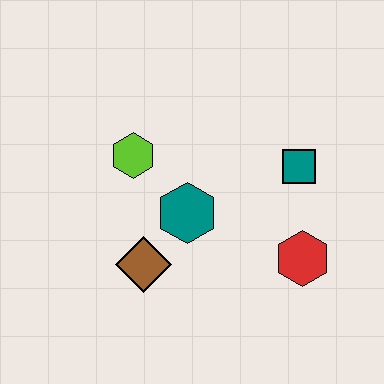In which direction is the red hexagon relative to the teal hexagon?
The red hexagon is to the right of the teal hexagon.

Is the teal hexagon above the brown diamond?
Yes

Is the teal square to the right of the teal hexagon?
Yes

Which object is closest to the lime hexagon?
The teal hexagon is closest to the lime hexagon.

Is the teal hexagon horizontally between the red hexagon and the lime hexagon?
Yes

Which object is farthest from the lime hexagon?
The red hexagon is farthest from the lime hexagon.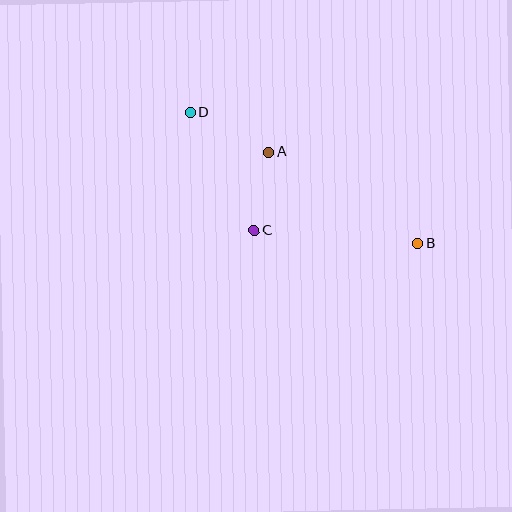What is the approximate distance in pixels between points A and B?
The distance between A and B is approximately 175 pixels.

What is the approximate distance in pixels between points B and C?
The distance between B and C is approximately 164 pixels.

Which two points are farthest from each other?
Points B and D are farthest from each other.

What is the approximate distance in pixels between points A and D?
The distance between A and D is approximately 88 pixels.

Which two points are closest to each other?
Points A and C are closest to each other.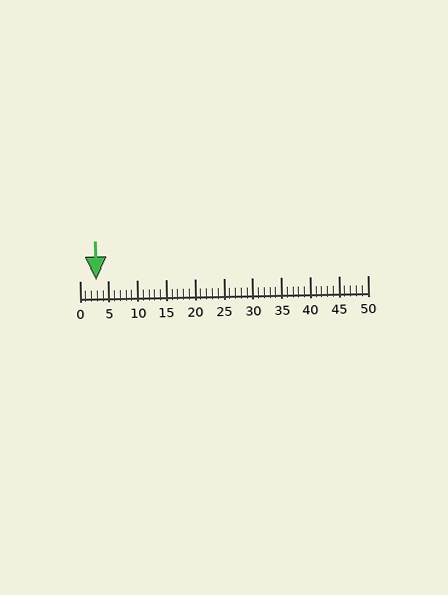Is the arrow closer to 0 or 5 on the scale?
The arrow is closer to 5.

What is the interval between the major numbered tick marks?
The major tick marks are spaced 5 units apart.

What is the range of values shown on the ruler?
The ruler shows values from 0 to 50.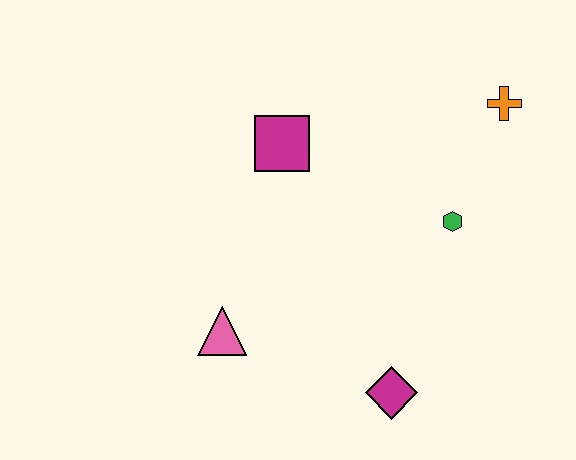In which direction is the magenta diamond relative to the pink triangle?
The magenta diamond is to the right of the pink triangle.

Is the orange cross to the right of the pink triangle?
Yes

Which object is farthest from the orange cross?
The pink triangle is farthest from the orange cross.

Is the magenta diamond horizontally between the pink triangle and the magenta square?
No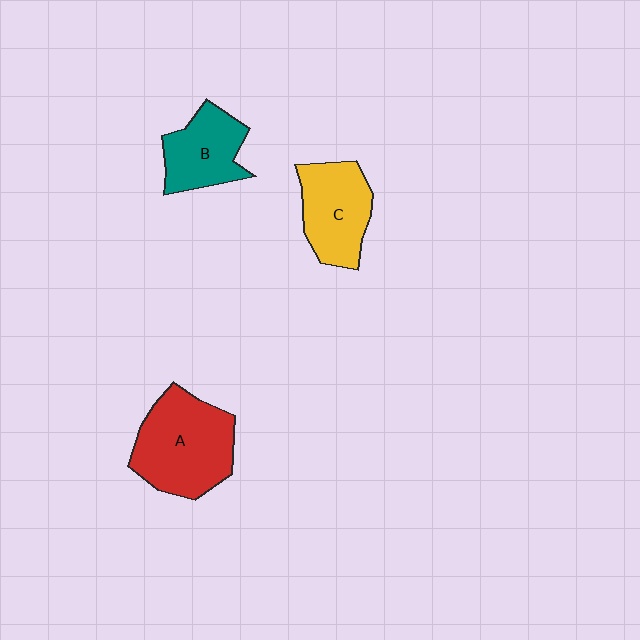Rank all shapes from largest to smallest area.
From largest to smallest: A (red), C (yellow), B (teal).